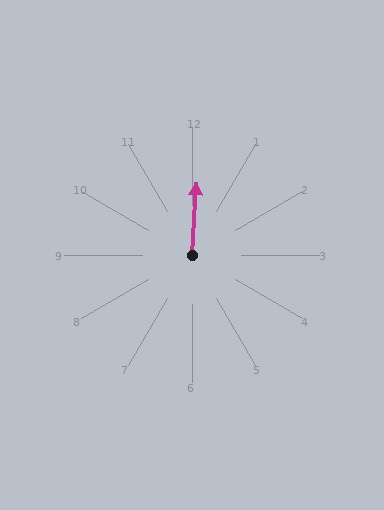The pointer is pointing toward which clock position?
Roughly 12 o'clock.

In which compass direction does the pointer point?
North.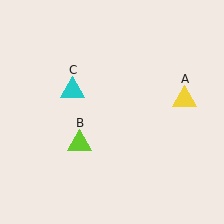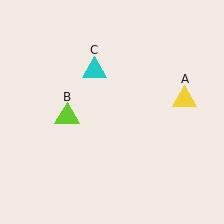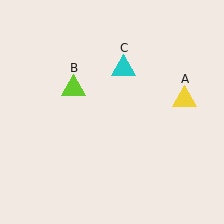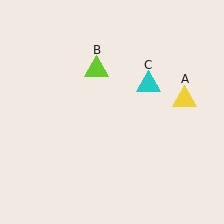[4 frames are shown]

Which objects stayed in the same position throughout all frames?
Yellow triangle (object A) remained stationary.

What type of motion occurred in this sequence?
The lime triangle (object B), cyan triangle (object C) rotated clockwise around the center of the scene.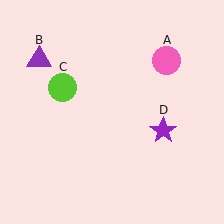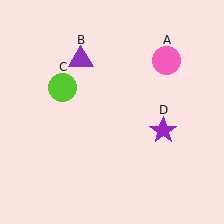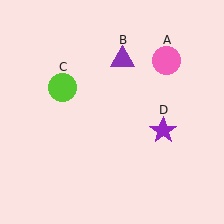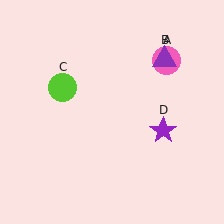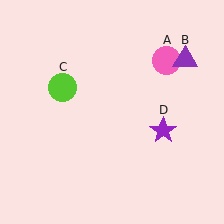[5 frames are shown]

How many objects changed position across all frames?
1 object changed position: purple triangle (object B).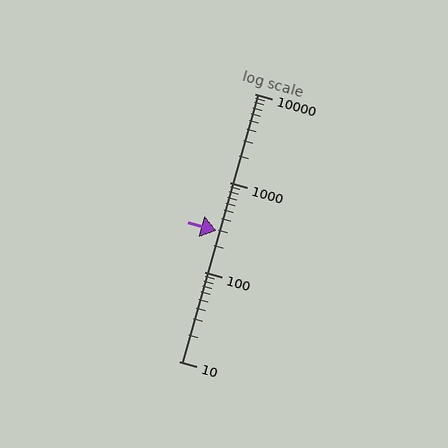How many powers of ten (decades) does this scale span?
The scale spans 3 decades, from 10 to 10000.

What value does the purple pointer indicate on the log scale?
The pointer indicates approximately 290.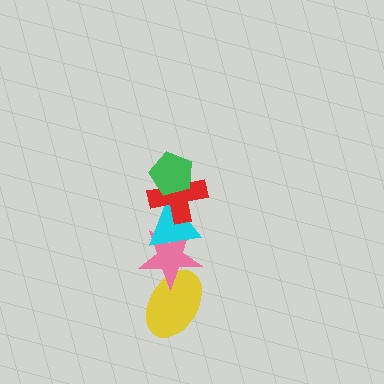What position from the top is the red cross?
The red cross is 2nd from the top.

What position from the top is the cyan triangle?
The cyan triangle is 3rd from the top.